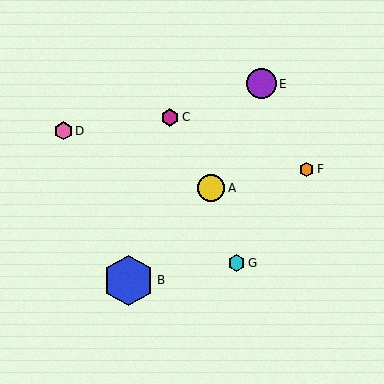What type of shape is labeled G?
Shape G is a cyan hexagon.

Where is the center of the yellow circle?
The center of the yellow circle is at (211, 188).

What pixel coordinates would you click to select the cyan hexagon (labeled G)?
Click at (237, 263) to select the cyan hexagon G.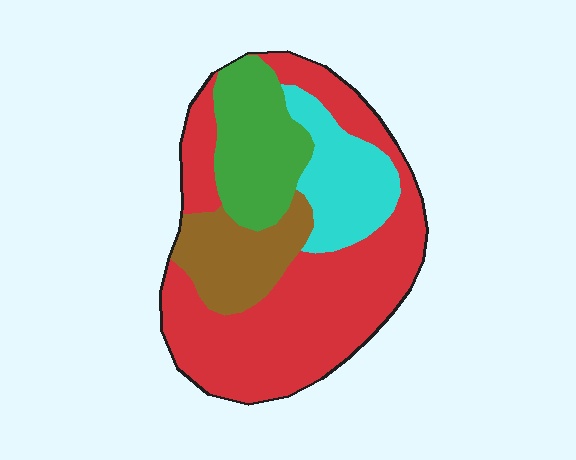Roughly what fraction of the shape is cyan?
Cyan covers 15% of the shape.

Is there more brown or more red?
Red.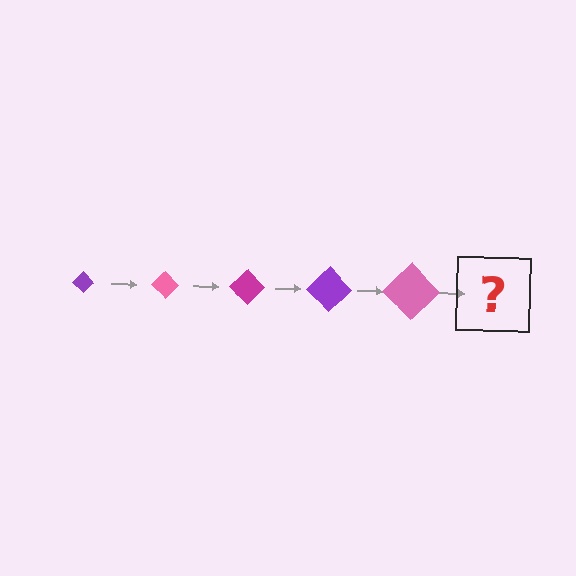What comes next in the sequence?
The next element should be a magenta diamond, larger than the previous one.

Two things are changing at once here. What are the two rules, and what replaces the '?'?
The two rules are that the diamond grows larger each step and the color cycles through purple, pink, and magenta. The '?' should be a magenta diamond, larger than the previous one.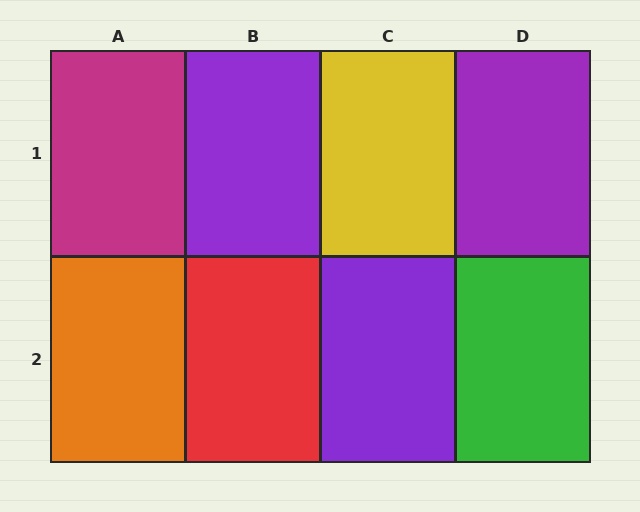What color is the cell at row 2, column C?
Purple.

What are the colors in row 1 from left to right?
Magenta, purple, yellow, purple.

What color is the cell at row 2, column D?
Green.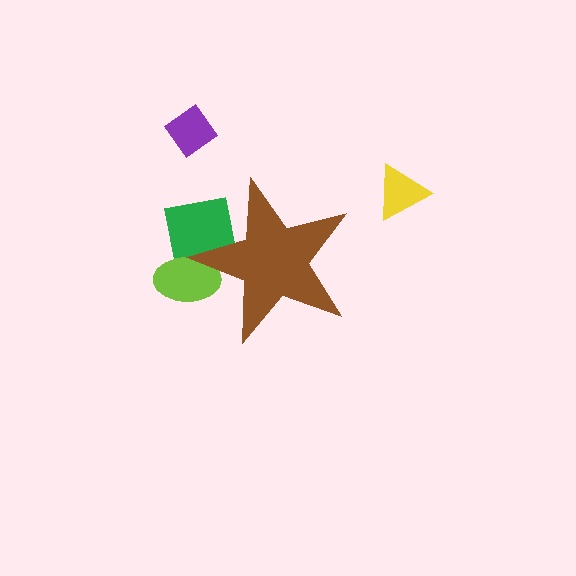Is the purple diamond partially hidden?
No, the purple diamond is fully visible.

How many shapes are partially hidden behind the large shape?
2 shapes are partially hidden.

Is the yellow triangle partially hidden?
No, the yellow triangle is fully visible.